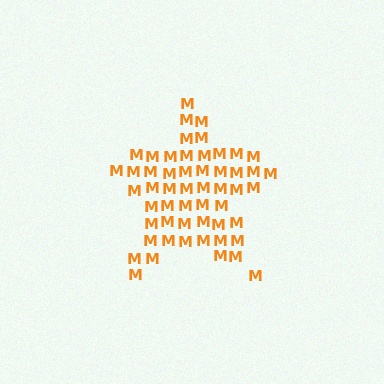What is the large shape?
The large shape is a star.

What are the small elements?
The small elements are letter M's.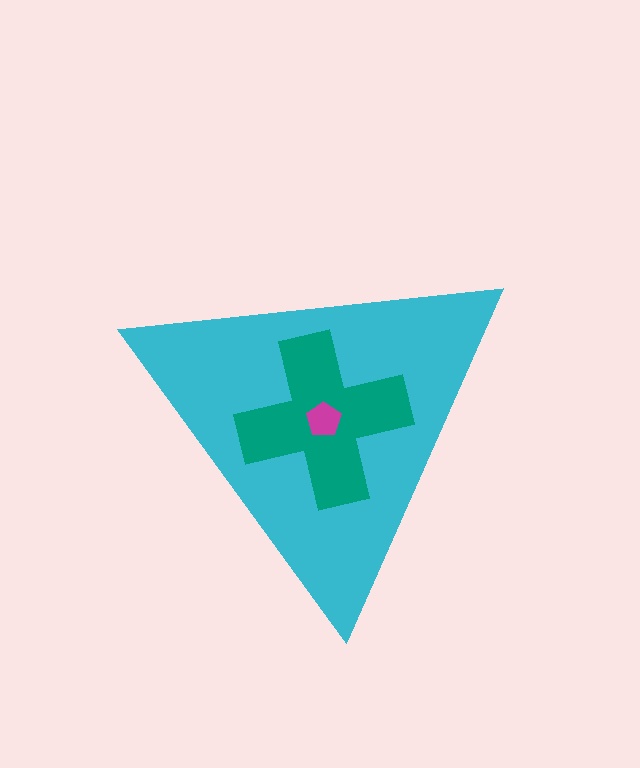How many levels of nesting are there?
3.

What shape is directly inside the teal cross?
The magenta pentagon.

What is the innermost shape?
The magenta pentagon.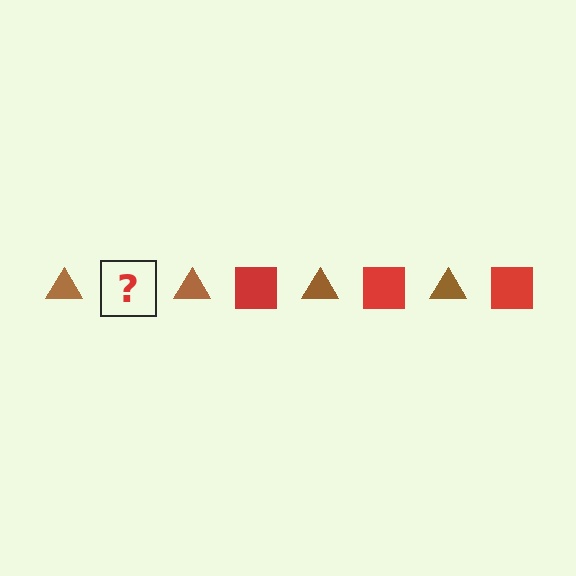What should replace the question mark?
The question mark should be replaced with a red square.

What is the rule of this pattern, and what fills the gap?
The rule is that the pattern alternates between brown triangle and red square. The gap should be filled with a red square.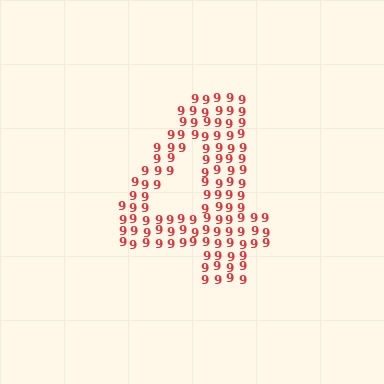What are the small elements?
The small elements are digit 9's.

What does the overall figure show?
The overall figure shows the digit 4.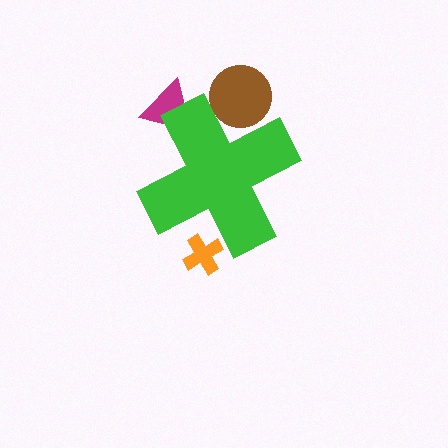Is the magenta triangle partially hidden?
Yes, the magenta triangle is partially hidden behind the green cross.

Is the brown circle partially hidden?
Yes, the brown circle is partially hidden behind the green cross.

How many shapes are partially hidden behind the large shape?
3 shapes are partially hidden.